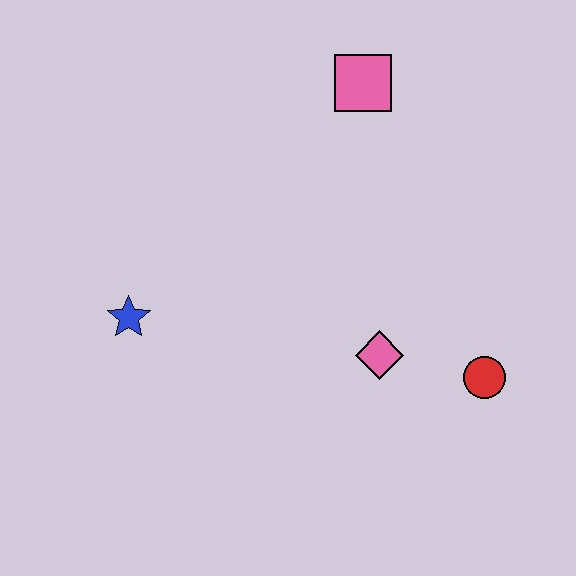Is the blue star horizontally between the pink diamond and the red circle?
No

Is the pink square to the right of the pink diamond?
No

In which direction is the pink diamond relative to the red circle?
The pink diamond is to the left of the red circle.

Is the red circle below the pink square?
Yes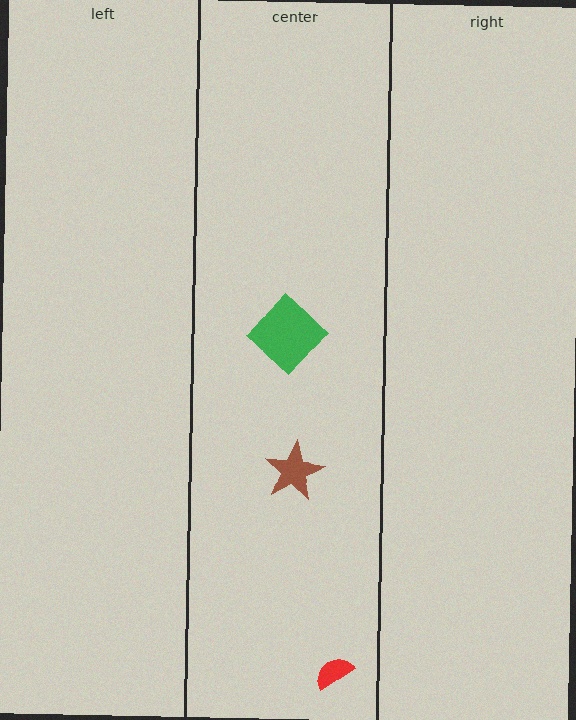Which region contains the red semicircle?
The center region.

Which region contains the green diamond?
The center region.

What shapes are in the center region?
The green diamond, the brown star, the red semicircle.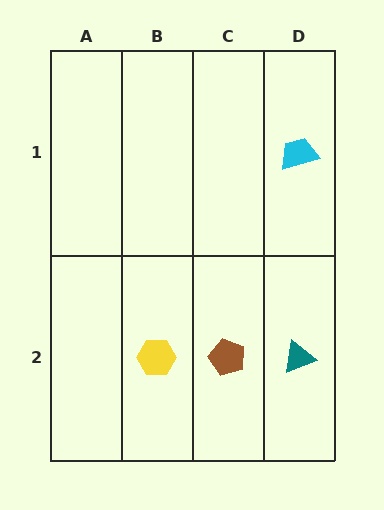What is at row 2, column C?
A brown pentagon.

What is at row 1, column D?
A cyan trapezoid.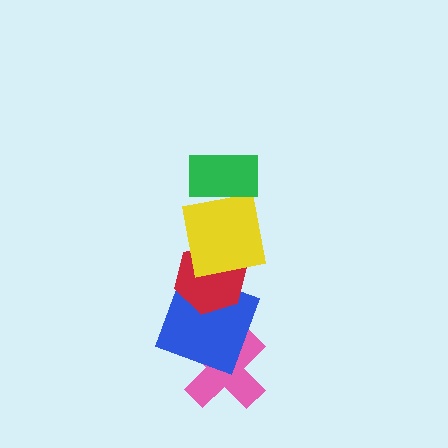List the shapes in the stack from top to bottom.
From top to bottom: the green rectangle, the yellow square, the red hexagon, the blue square, the pink cross.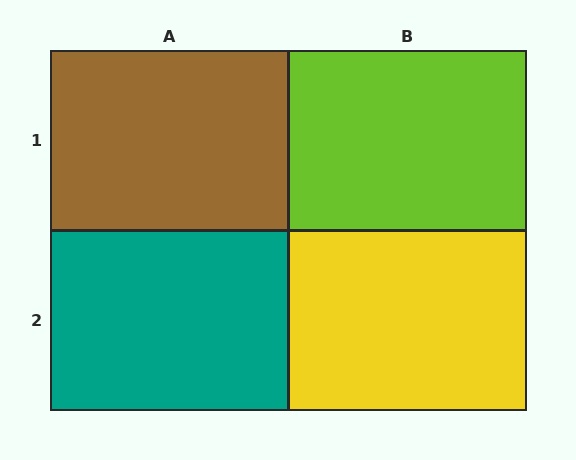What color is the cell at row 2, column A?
Teal.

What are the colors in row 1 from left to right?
Brown, lime.